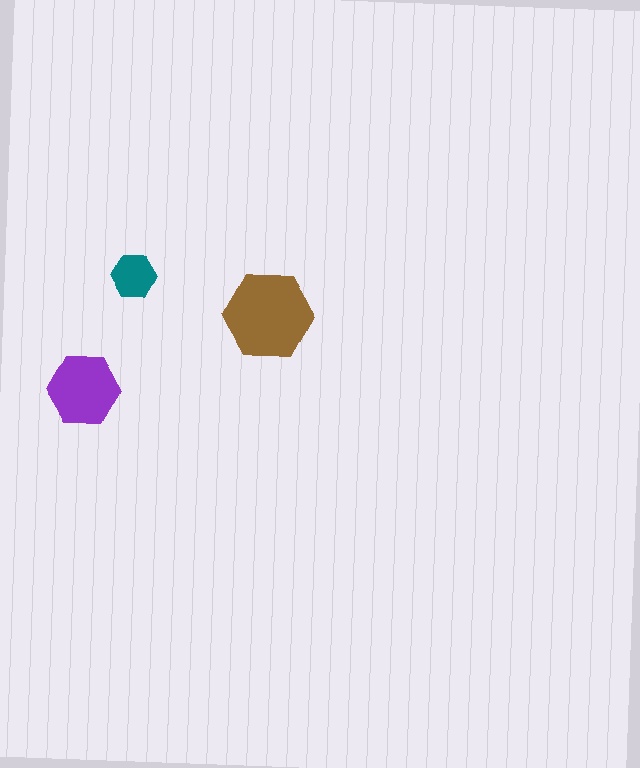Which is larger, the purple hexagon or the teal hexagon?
The purple one.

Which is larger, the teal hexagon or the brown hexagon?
The brown one.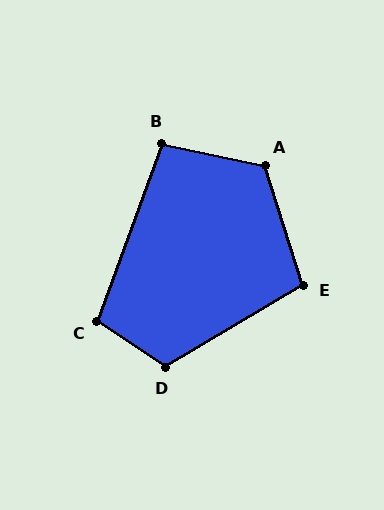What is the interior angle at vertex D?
Approximately 115 degrees (obtuse).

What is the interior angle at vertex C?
Approximately 104 degrees (obtuse).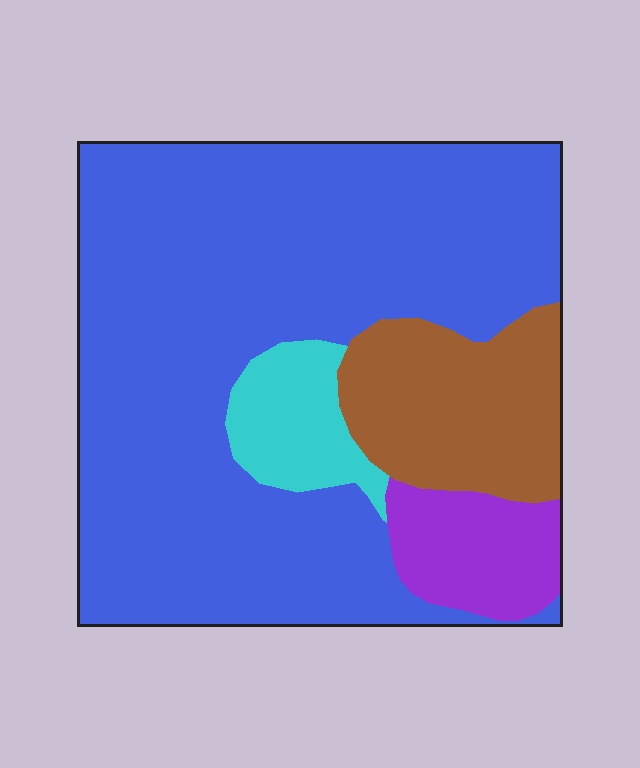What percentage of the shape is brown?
Brown covers roughly 15% of the shape.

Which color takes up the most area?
Blue, at roughly 70%.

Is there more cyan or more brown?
Brown.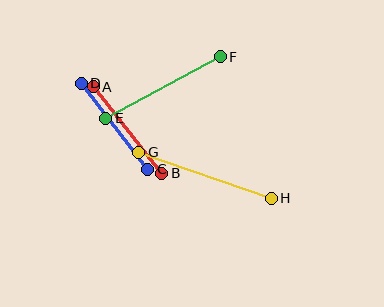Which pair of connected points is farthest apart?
Points G and H are farthest apart.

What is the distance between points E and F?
The distance is approximately 130 pixels.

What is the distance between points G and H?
The distance is approximately 140 pixels.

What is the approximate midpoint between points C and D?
The midpoint is at approximately (114, 126) pixels.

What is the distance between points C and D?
The distance is approximately 109 pixels.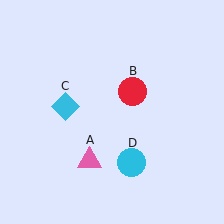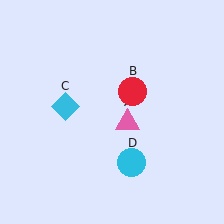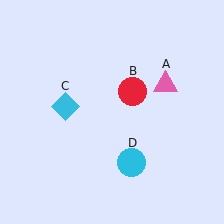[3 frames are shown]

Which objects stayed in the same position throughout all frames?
Red circle (object B) and cyan diamond (object C) and cyan circle (object D) remained stationary.